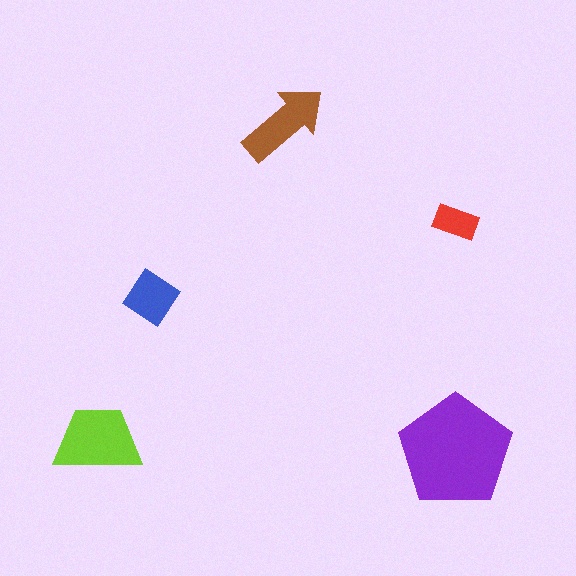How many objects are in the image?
There are 5 objects in the image.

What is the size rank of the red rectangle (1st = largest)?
5th.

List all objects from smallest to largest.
The red rectangle, the blue diamond, the brown arrow, the lime trapezoid, the purple pentagon.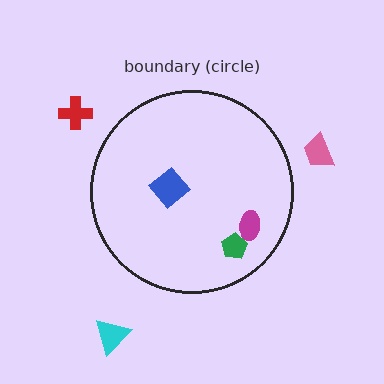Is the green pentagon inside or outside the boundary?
Inside.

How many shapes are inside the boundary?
3 inside, 3 outside.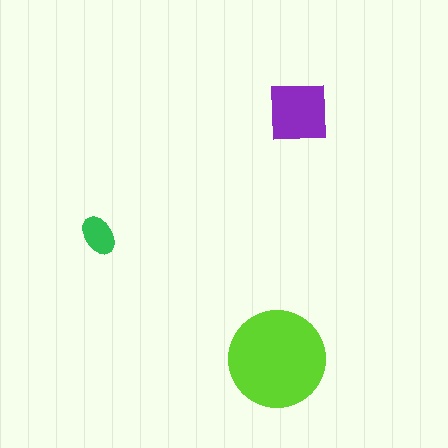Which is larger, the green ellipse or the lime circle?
The lime circle.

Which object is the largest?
The lime circle.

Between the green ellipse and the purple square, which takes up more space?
The purple square.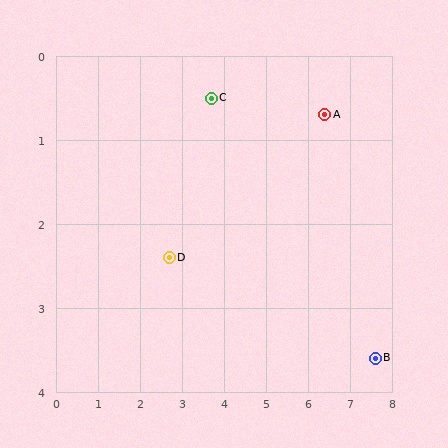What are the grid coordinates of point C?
Point C is at approximately (3.7, 0.5).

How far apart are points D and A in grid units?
Points D and A are about 4.1 grid units apart.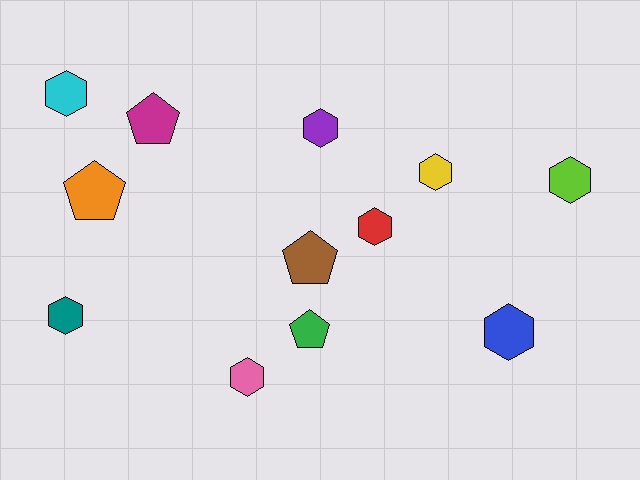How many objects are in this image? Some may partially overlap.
There are 12 objects.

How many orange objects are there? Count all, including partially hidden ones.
There is 1 orange object.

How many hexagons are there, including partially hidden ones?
There are 8 hexagons.